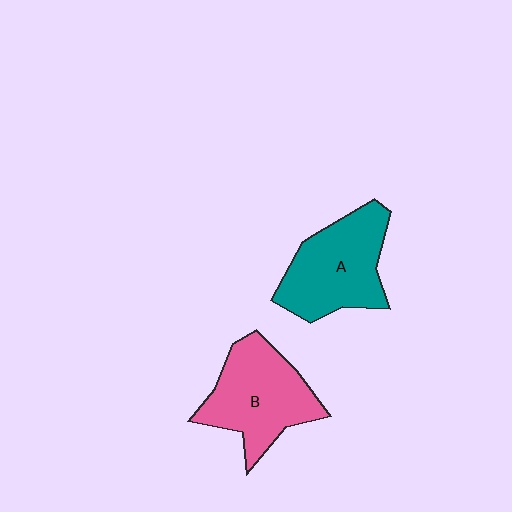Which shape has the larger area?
Shape B (pink).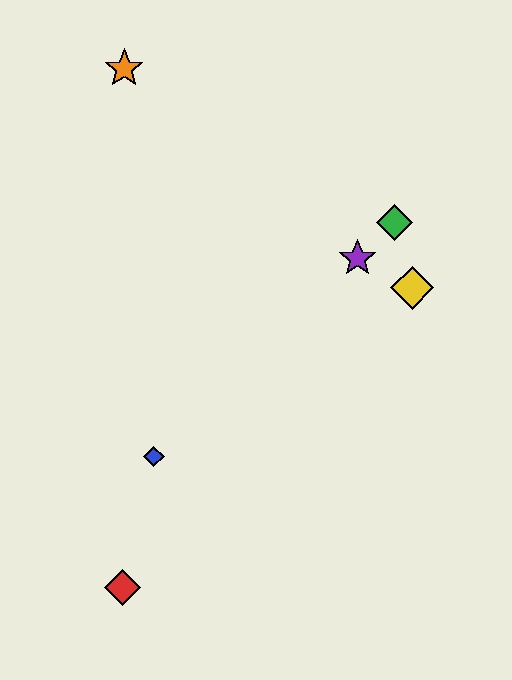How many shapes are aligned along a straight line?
3 shapes (the blue diamond, the green diamond, the purple star) are aligned along a straight line.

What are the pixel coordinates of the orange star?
The orange star is at (124, 68).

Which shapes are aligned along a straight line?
The blue diamond, the green diamond, the purple star are aligned along a straight line.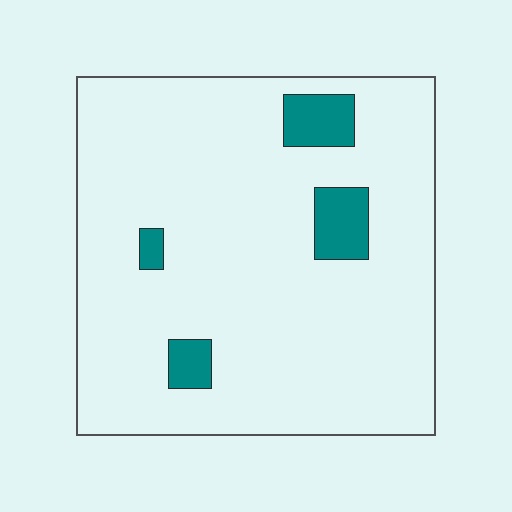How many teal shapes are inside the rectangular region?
4.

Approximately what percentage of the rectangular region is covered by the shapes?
Approximately 10%.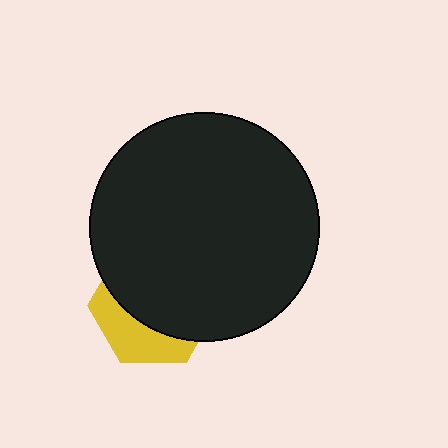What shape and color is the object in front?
The object in front is a black circle.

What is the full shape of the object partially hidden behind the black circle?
The partially hidden object is a yellow hexagon.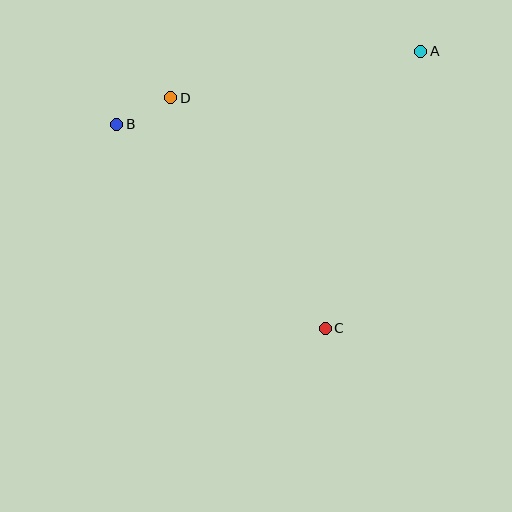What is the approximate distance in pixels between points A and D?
The distance between A and D is approximately 255 pixels.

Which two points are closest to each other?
Points B and D are closest to each other.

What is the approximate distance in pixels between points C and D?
The distance between C and D is approximately 278 pixels.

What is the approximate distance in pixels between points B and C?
The distance between B and C is approximately 292 pixels.